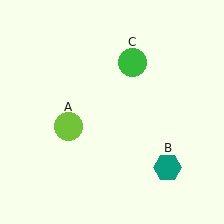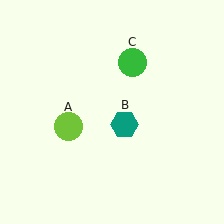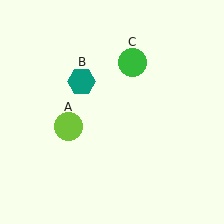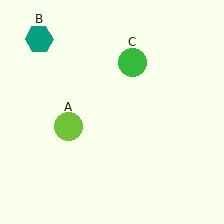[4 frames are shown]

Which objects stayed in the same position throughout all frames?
Lime circle (object A) and green circle (object C) remained stationary.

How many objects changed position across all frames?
1 object changed position: teal hexagon (object B).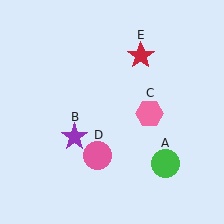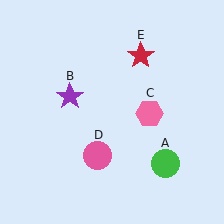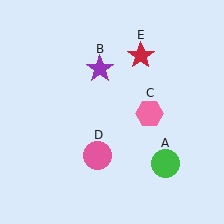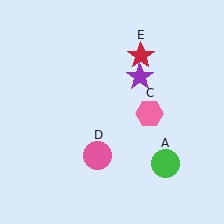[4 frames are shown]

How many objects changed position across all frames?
1 object changed position: purple star (object B).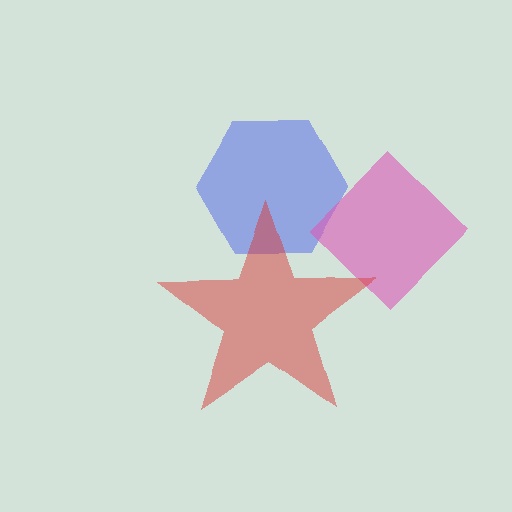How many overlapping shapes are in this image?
There are 3 overlapping shapes in the image.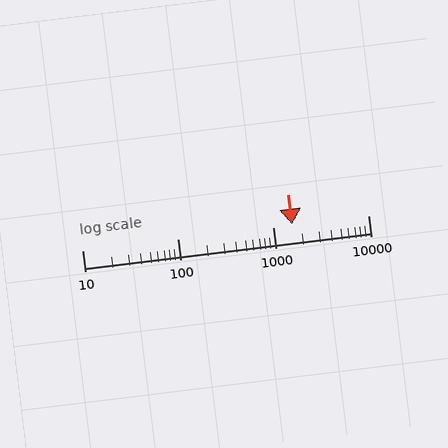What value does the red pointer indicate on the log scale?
The pointer indicates approximately 1600.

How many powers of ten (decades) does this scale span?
The scale spans 3 decades, from 10 to 10000.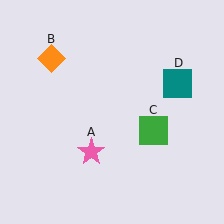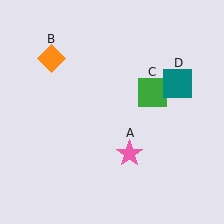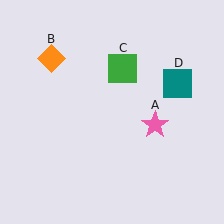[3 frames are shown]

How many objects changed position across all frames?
2 objects changed position: pink star (object A), green square (object C).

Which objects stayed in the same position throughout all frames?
Orange diamond (object B) and teal square (object D) remained stationary.